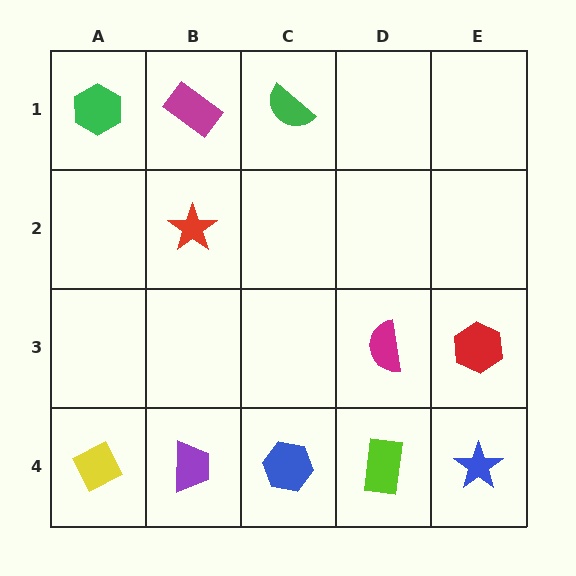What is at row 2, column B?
A red star.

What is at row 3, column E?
A red hexagon.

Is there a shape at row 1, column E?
No, that cell is empty.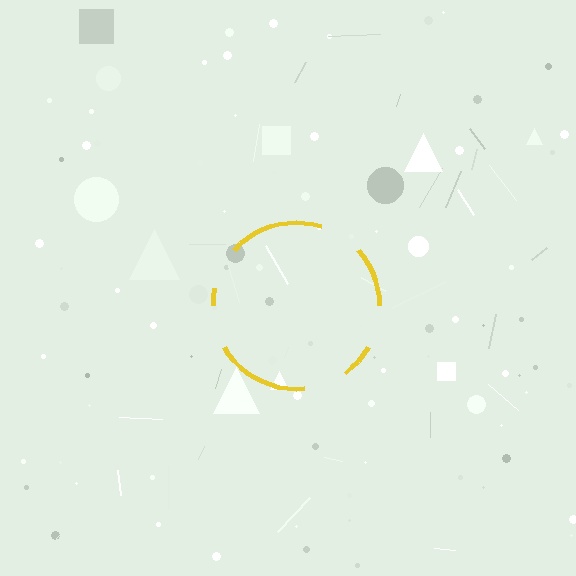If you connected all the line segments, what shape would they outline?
They would outline a circle.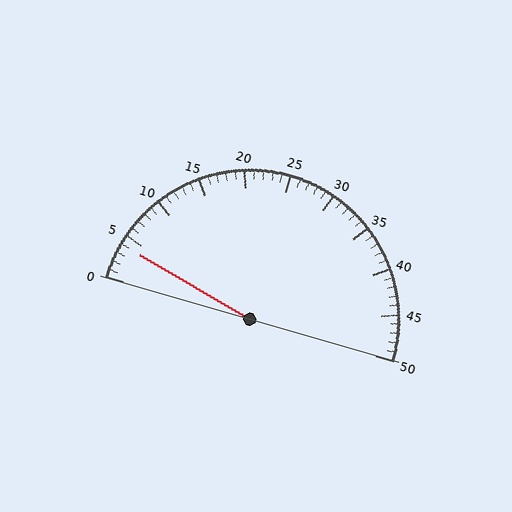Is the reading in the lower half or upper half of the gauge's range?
The reading is in the lower half of the range (0 to 50).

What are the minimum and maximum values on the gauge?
The gauge ranges from 0 to 50.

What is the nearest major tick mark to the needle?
The nearest major tick mark is 5.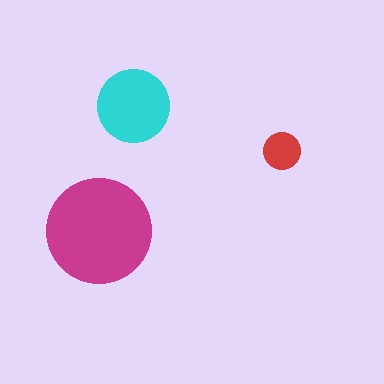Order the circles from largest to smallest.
the magenta one, the cyan one, the red one.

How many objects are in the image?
There are 3 objects in the image.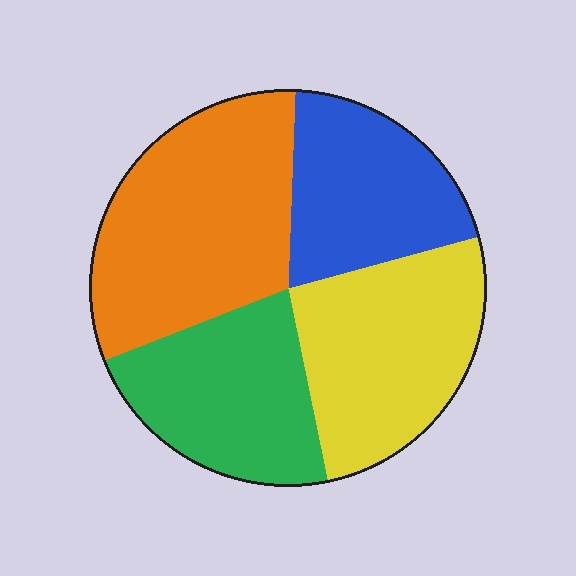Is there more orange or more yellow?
Orange.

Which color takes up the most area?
Orange, at roughly 30%.